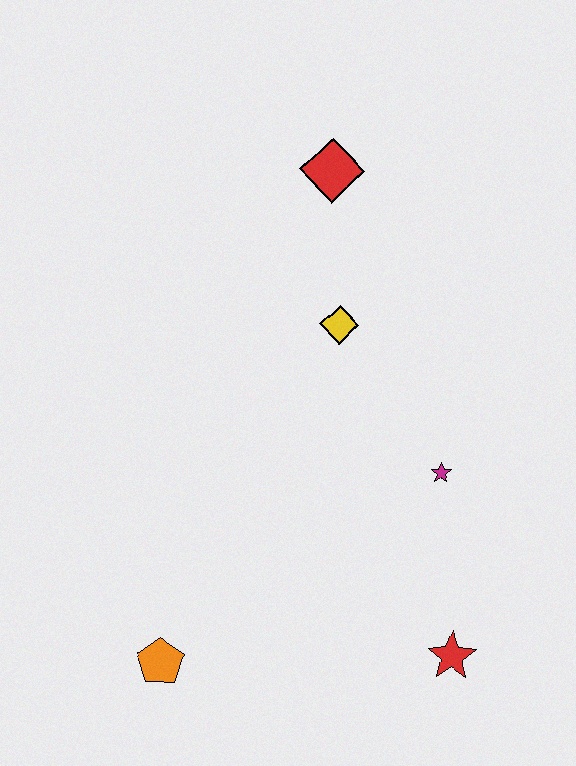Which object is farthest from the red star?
The red diamond is farthest from the red star.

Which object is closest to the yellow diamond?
The red diamond is closest to the yellow diamond.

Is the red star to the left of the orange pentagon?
No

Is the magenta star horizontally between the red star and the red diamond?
Yes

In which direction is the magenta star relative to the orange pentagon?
The magenta star is to the right of the orange pentagon.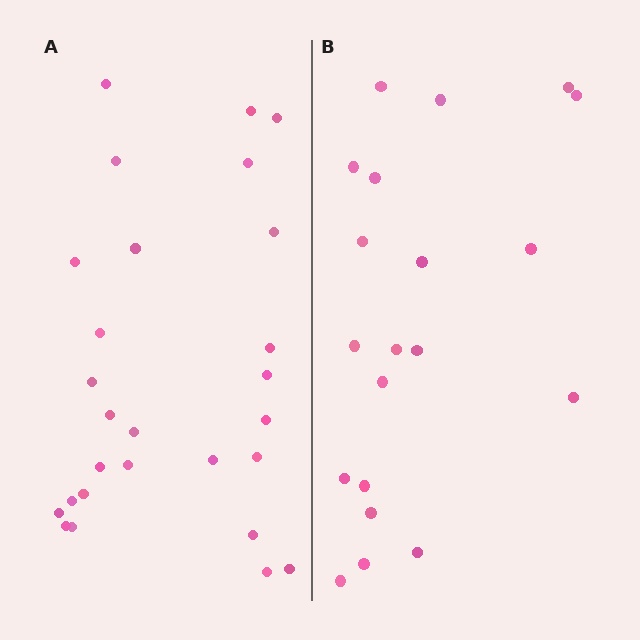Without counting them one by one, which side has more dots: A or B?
Region A (the left region) has more dots.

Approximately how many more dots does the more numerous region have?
Region A has roughly 8 or so more dots than region B.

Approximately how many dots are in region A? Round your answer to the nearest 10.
About 30 dots. (The exact count is 27, which rounds to 30.)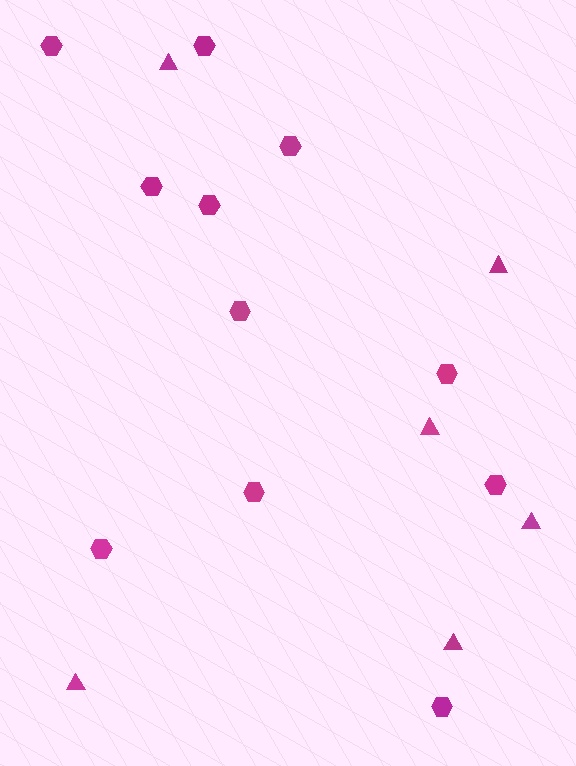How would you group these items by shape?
There are 2 groups: one group of triangles (6) and one group of hexagons (11).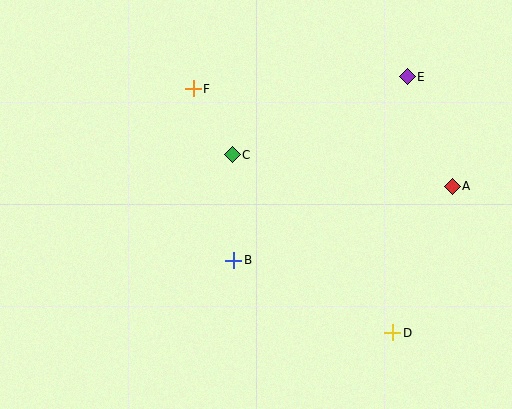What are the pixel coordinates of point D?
Point D is at (393, 333).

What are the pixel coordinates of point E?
Point E is at (407, 77).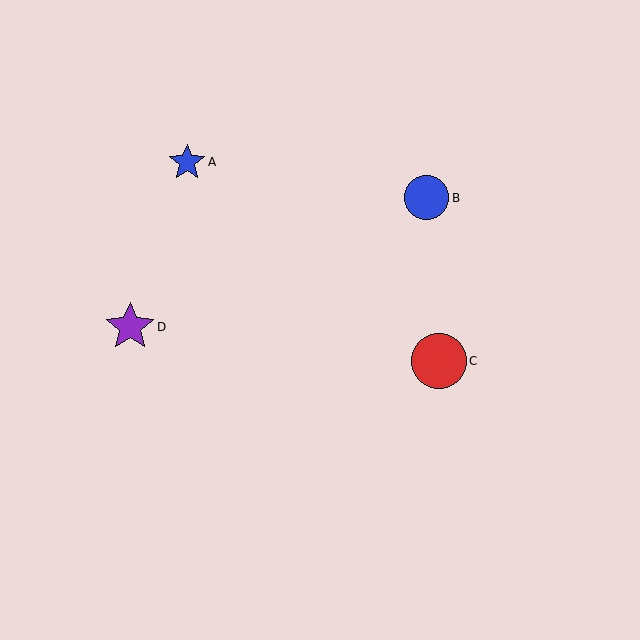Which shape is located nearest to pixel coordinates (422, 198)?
The blue circle (labeled B) at (427, 198) is nearest to that location.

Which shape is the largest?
The red circle (labeled C) is the largest.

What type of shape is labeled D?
Shape D is a purple star.